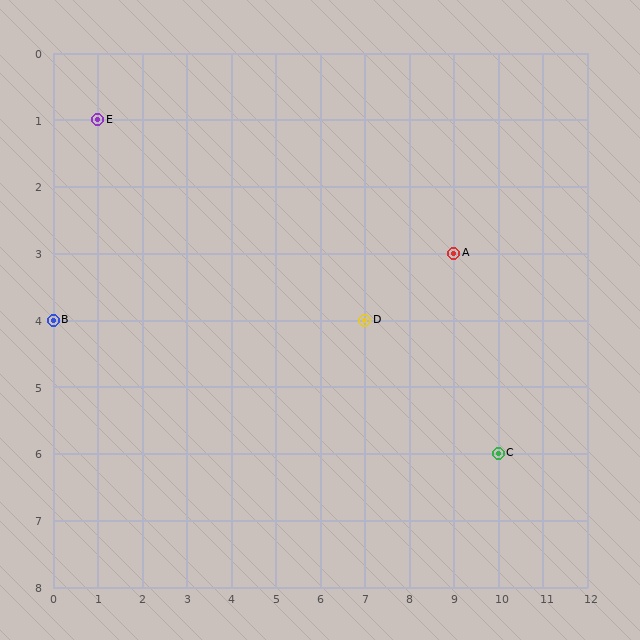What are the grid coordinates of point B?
Point B is at grid coordinates (0, 4).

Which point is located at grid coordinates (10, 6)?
Point C is at (10, 6).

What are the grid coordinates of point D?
Point D is at grid coordinates (7, 4).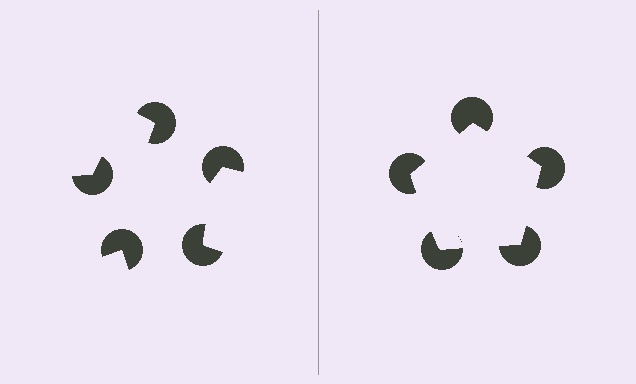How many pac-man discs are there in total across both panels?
10 — 5 on each side.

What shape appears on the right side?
An illusory pentagon.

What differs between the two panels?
The pac-man discs are positioned identically on both sides; only the wedge orientations differ. On the right they align to a pentagon; on the left they are misaligned.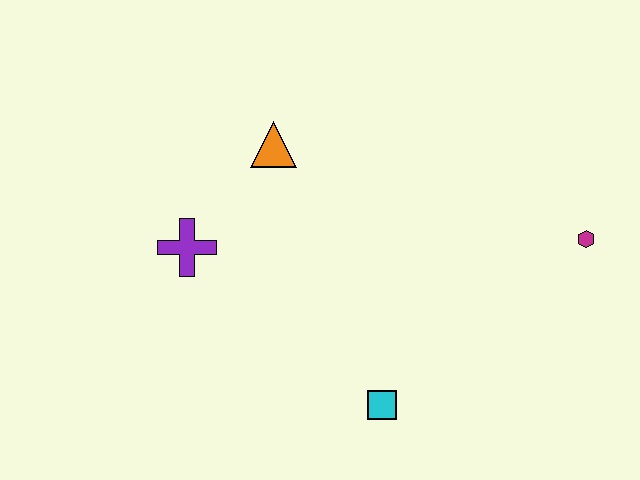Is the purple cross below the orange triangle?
Yes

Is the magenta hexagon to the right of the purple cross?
Yes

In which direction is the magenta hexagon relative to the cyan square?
The magenta hexagon is to the right of the cyan square.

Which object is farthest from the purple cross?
The magenta hexagon is farthest from the purple cross.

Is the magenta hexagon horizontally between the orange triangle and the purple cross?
No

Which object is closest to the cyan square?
The purple cross is closest to the cyan square.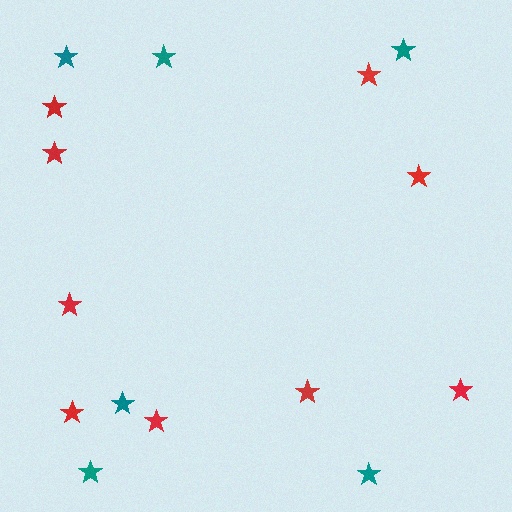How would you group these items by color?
There are 2 groups: one group of red stars (9) and one group of teal stars (6).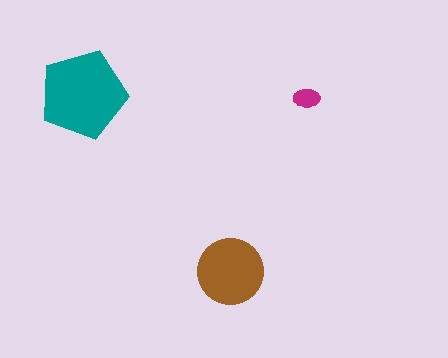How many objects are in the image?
There are 3 objects in the image.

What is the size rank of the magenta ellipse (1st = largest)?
3rd.